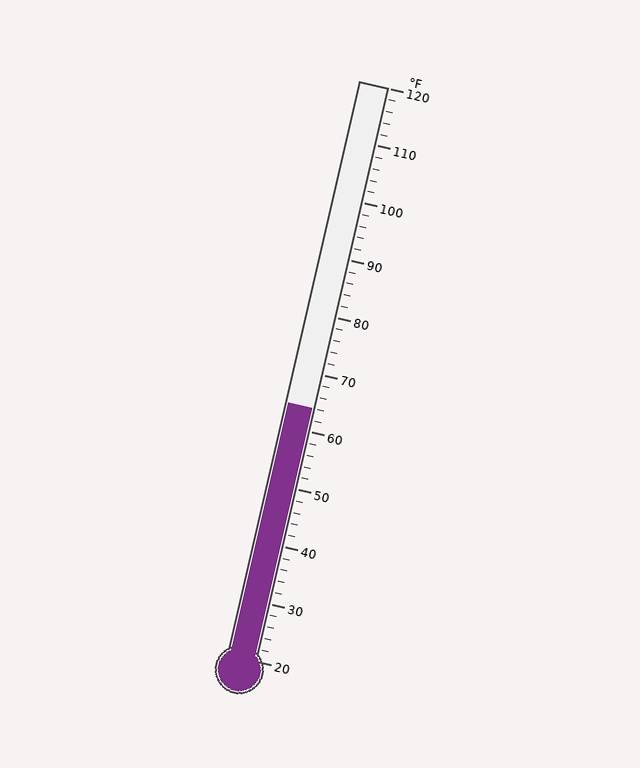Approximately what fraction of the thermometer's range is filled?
The thermometer is filled to approximately 45% of its range.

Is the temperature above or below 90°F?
The temperature is below 90°F.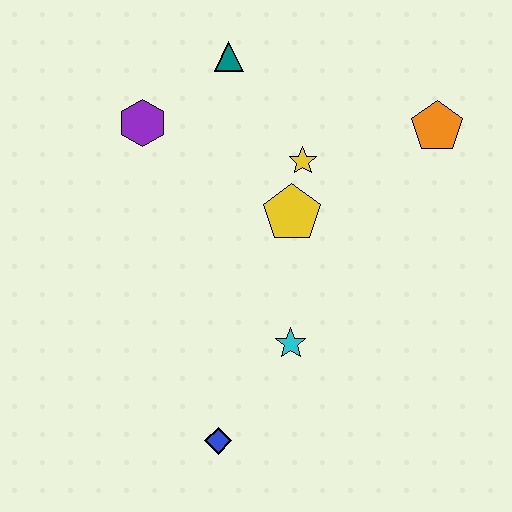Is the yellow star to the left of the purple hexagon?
No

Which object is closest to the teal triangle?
The purple hexagon is closest to the teal triangle.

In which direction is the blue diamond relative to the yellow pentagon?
The blue diamond is below the yellow pentagon.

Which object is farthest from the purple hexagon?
The blue diamond is farthest from the purple hexagon.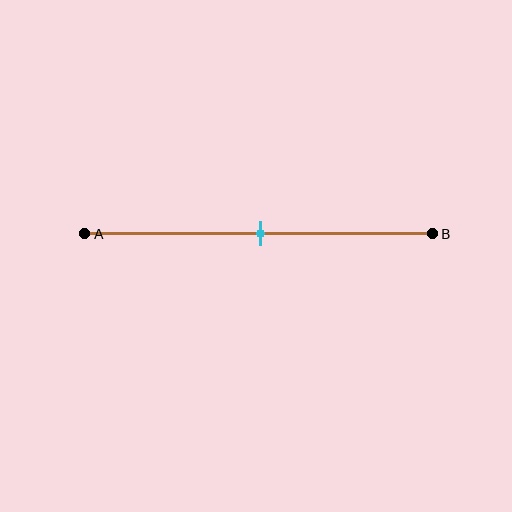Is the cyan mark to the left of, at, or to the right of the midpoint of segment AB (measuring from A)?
The cyan mark is approximately at the midpoint of segment AB.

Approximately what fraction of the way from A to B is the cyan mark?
The cyan mark is approximately 50% of the way from A to B.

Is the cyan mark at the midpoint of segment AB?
Yes, the mark is approximately at the midpoint.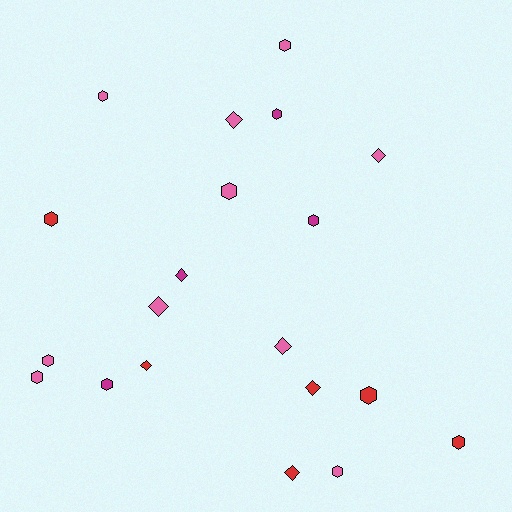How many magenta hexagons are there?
There are 3 magenta hexagons.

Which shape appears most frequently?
Hexagon, with 12 objects.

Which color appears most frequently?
Pink, with 10 objects.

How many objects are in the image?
There are 20 objects.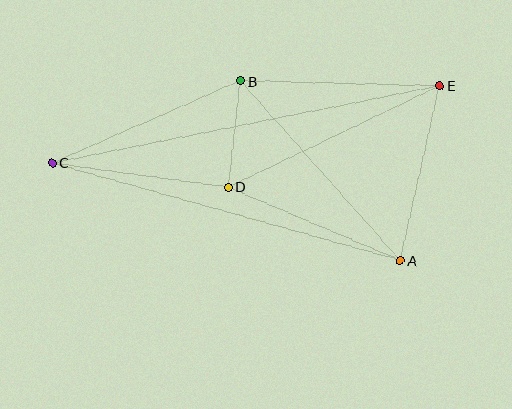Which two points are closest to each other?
Points B and D are closest to each other.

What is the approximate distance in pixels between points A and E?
The distance between A and E is approximately 179 pixels.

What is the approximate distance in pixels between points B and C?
The distance between B and C is approximately 206 pixels.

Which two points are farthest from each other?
Points C and E are farthest from each other.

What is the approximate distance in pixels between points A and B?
The distance between A and B is approximately 240 pixels.